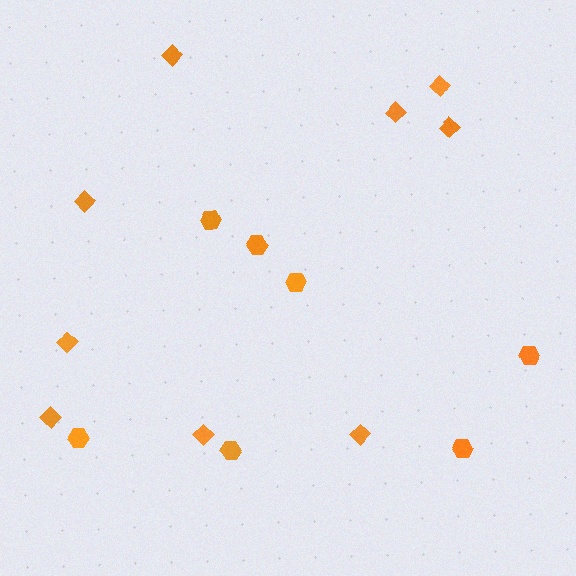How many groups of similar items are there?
There are 2 groups: one group of diamonds (9) and one group of hexagons (7).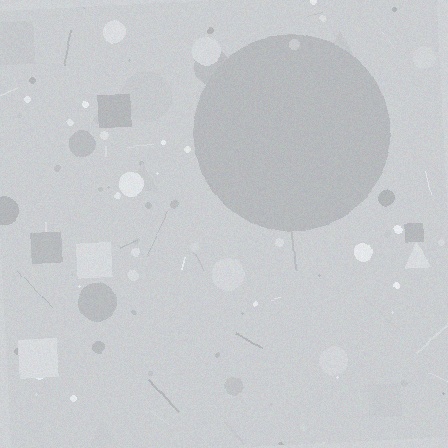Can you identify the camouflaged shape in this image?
The camouflaged shape is a circle.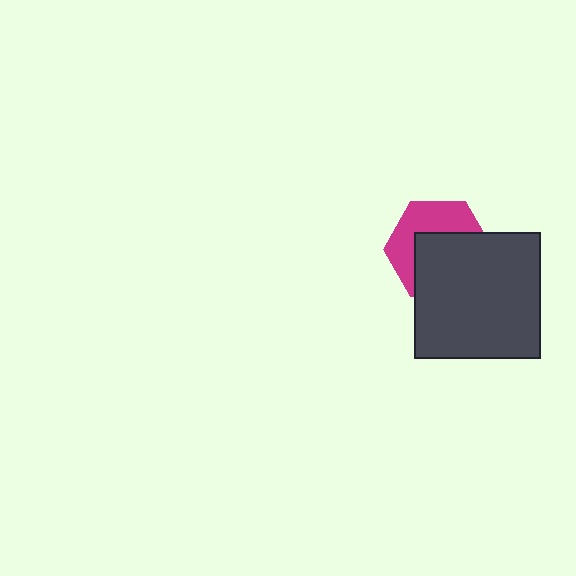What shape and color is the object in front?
The object in front is a dark gray rectangle.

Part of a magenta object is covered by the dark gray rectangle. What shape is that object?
It is a hexagon.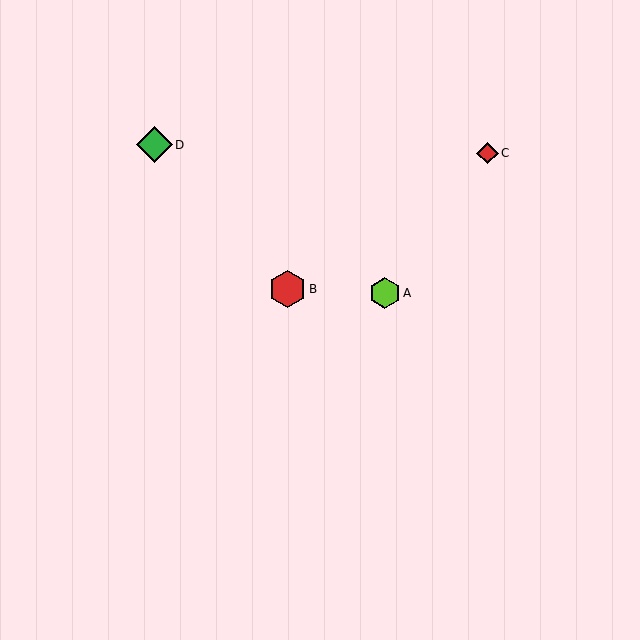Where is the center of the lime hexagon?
The center of the lime hexagon is at (385, 293).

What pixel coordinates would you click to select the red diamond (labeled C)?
Click at (488, 153) to select the red diamond C.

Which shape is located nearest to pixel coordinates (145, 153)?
The green diamond (labeled D) at (154, 145) is nearest to that location.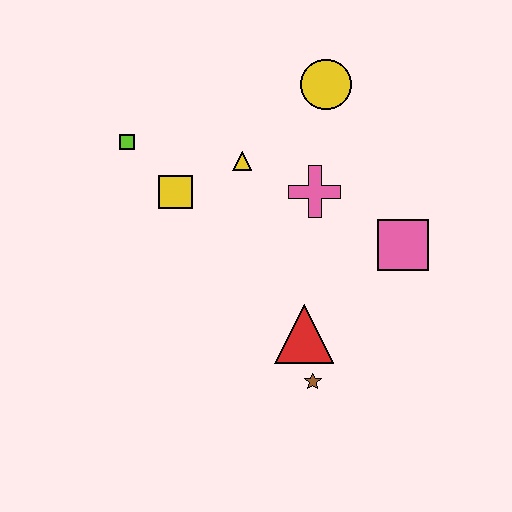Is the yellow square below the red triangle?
No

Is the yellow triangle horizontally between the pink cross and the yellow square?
Yes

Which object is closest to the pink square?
The pink cross is closest to the pink square.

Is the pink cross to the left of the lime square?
No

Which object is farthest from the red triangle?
The lime square is farthest from the red triangle.